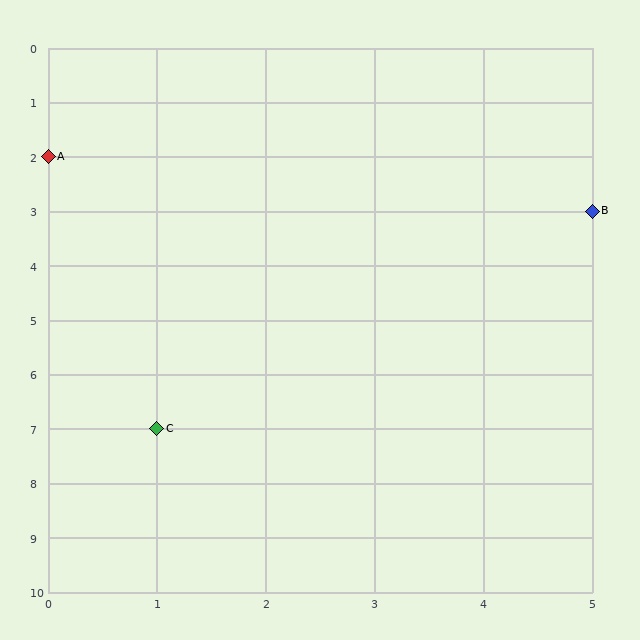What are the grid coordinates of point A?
Point A is at grid coordinates (0, 2).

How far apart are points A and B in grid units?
Points A and B are 5 columns and 1 row apart (about 5.1 grid units diagonally).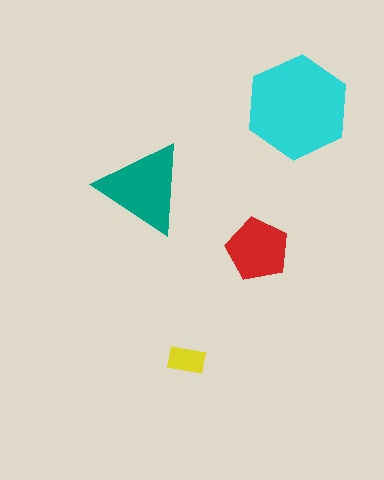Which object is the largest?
The cyan hexagon.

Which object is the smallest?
The yellow rectangle.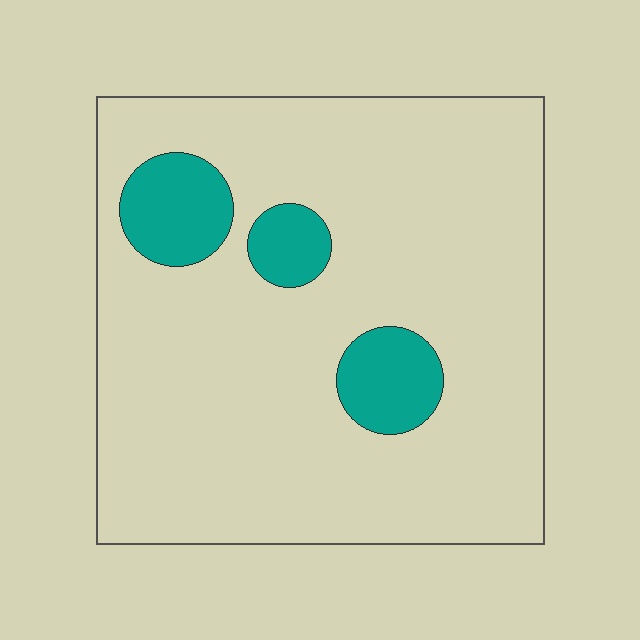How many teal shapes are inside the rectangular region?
3.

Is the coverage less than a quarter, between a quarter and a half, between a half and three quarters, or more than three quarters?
Less than a quarter.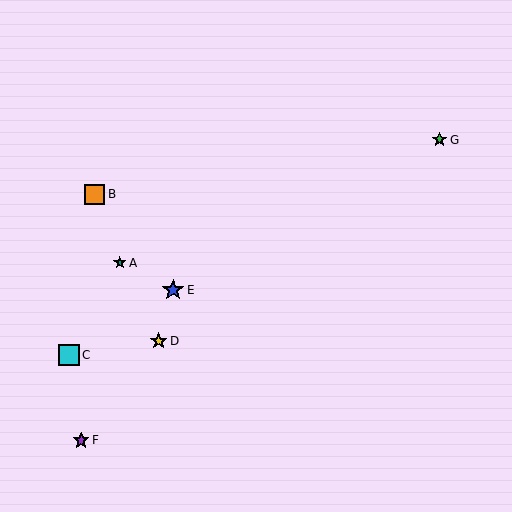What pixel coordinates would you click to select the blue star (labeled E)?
Click at (173, 290) to select the blue star E.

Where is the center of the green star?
The center of the green star is at (439, 140).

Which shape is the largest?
The blue star (labeled E) is the largest.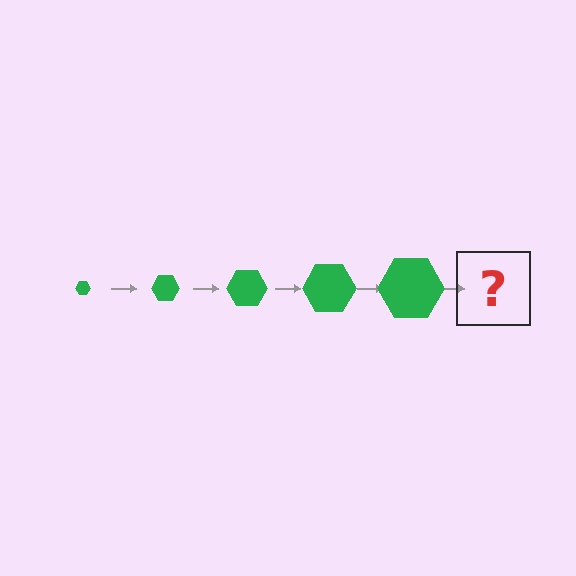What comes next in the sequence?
The next element should be a green hexagon, larger than the previous one.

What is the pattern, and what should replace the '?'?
The pattern is that the hexagon gets progressively larger each step. The '?' should be a green hexagon, larger than the previous one.